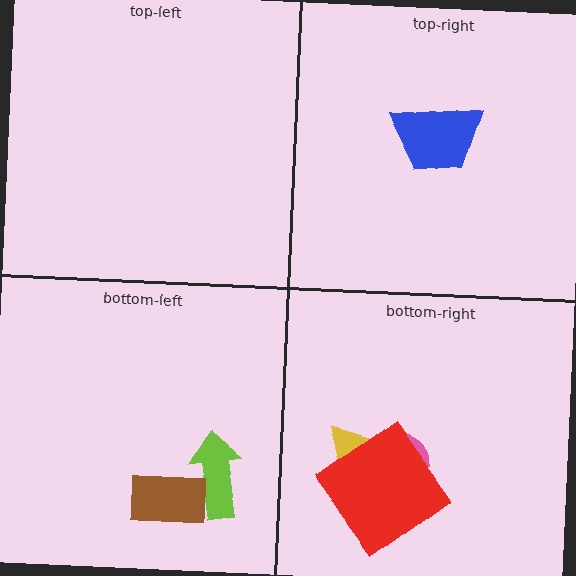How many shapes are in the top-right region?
1.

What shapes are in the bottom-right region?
The yellow triangle, the pink semicircle, the red diamond.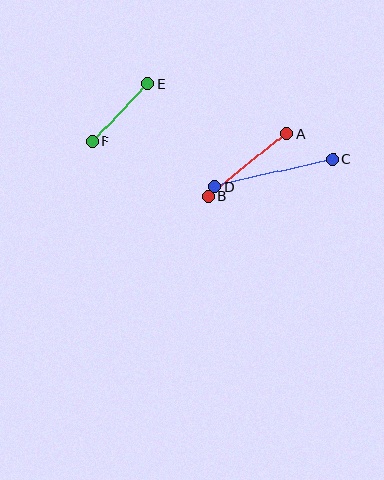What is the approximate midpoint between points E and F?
The midpoint is at approximately (120, 113) pixels.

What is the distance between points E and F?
The distance is approximately 81 pixels.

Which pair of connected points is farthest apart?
Points C and D are farthest apart.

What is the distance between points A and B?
The distance is approximately 100 pixels.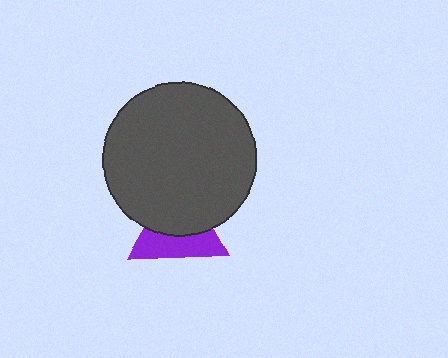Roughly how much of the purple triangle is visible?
About half of it is visible (roughly 46%).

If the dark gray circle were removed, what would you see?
You would see the complete purple triangle.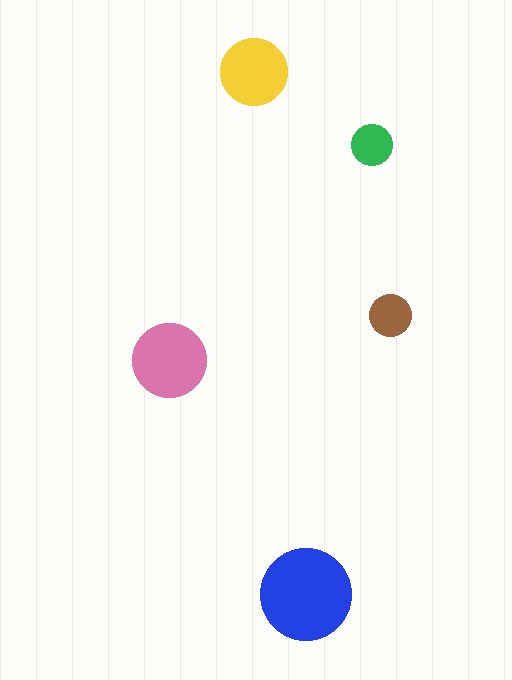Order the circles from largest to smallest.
the blue one, the pink one, the yellow one, the brown one, the green one.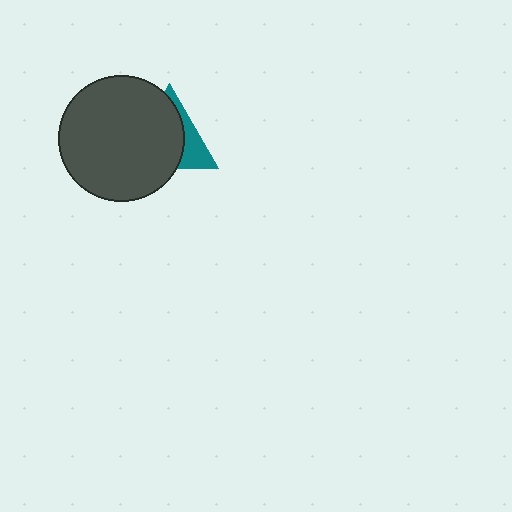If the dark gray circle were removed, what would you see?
You would see the complete teal triangle.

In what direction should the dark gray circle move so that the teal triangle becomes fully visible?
The dark gray circle should move left. That is the shortest direction to clear the overlap and leave the teal triangle fully visible.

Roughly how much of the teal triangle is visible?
A small part of it is visible (roughly 32%).